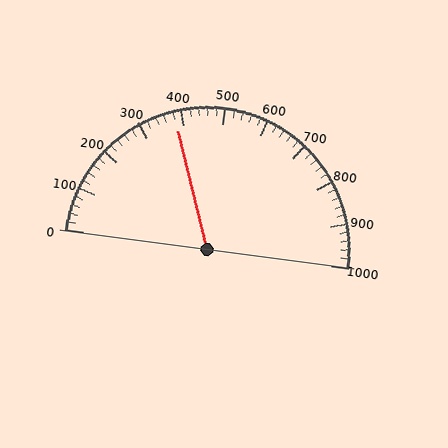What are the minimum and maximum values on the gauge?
The gauge ranges from 0 to 1000.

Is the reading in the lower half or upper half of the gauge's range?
The reading is in the lower half of the range (0 to 1000).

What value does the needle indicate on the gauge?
The needle indicates approximately 380.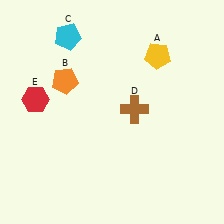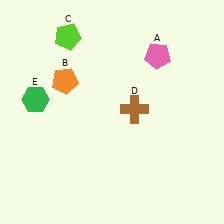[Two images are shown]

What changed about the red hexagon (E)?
In Image 1, E is red. In Image 2, it changed to green.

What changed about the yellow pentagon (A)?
In Image 1, A is yellow. In Image 2, it changed to pink.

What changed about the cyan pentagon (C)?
In Image 1, C is cyan. In Image 2, it changed to lime.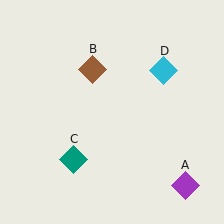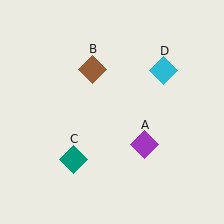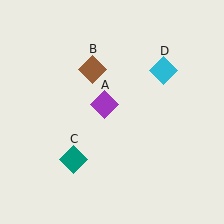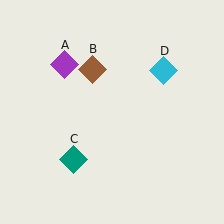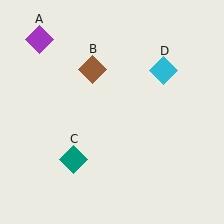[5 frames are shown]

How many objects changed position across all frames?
1 object changed position: purple diamond (object A).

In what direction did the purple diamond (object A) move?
The purple diamond (object A) moved up and to the left.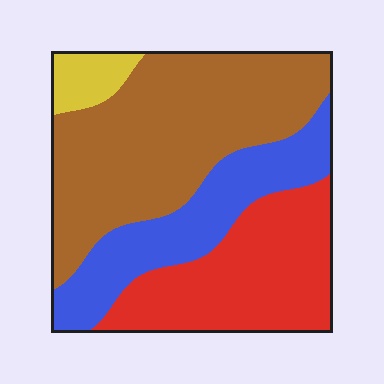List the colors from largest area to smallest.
From largest to smallest: brown, red, blue, yellow.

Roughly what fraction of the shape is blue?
Blue takes up about one fifth (1/5) of the shape.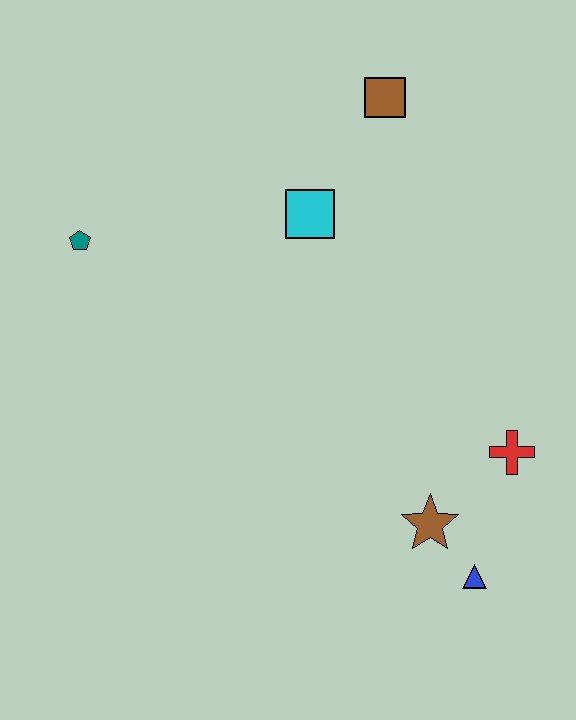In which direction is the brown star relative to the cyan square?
The brown star is below the cyan square.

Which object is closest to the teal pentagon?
The cyan square is closest to the teal pentagon.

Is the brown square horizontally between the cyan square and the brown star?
Yes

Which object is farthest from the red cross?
The teal pentagon is farthest from the red cross.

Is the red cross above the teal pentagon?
No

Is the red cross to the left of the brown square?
No